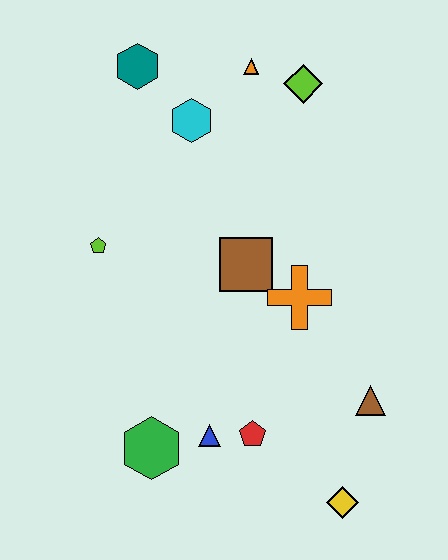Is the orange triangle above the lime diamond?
Yes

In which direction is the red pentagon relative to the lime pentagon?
The red pentagon is below the lime pentagon.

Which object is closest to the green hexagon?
The blue triangle is closest to the green hexagon.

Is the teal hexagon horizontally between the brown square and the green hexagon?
No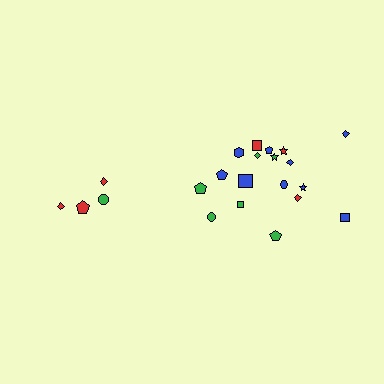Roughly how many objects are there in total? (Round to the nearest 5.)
Roughly 20 objects in total.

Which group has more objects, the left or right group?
The right group.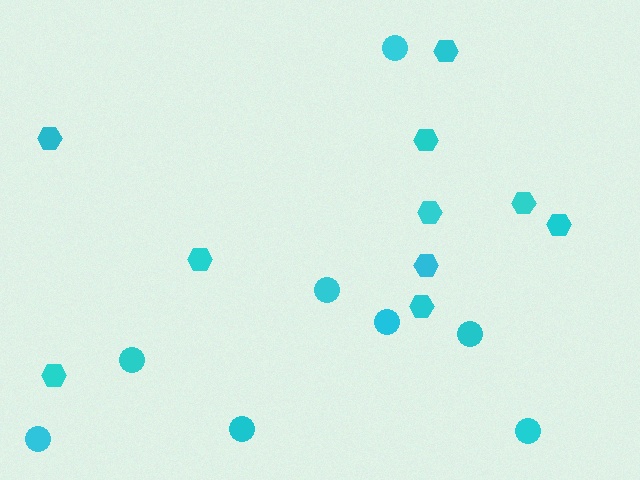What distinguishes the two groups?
There are 2 groups: one group of circles (8) and one group of hexagons (10).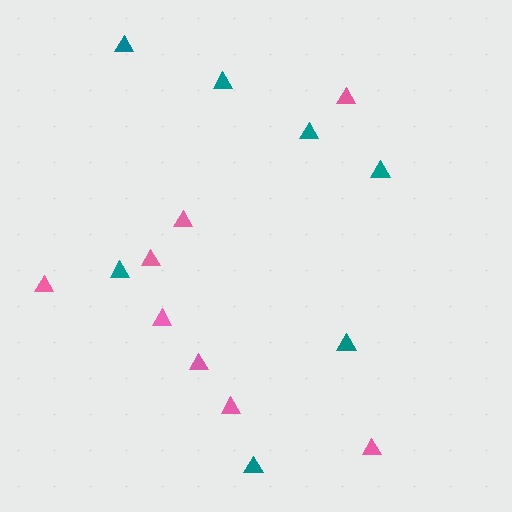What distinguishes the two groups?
There are 2 groups: one group of teal triangles (7) and one group of pink triangles (8).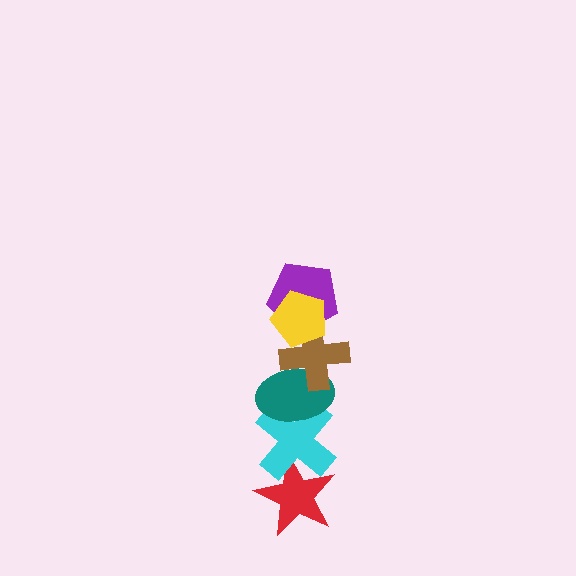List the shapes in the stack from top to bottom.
From top to bottom: the yellow pentagon, the purple pentagon, the brown cross, the teal ellipse, the cyan cross, the red star.